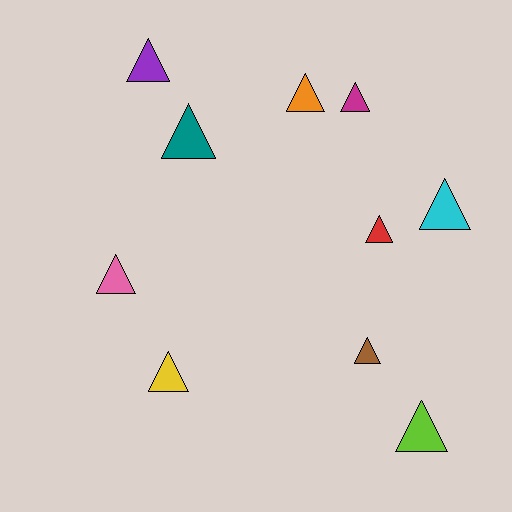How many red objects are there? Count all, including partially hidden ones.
There is 1 red object.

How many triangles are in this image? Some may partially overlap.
There are 10 triangles.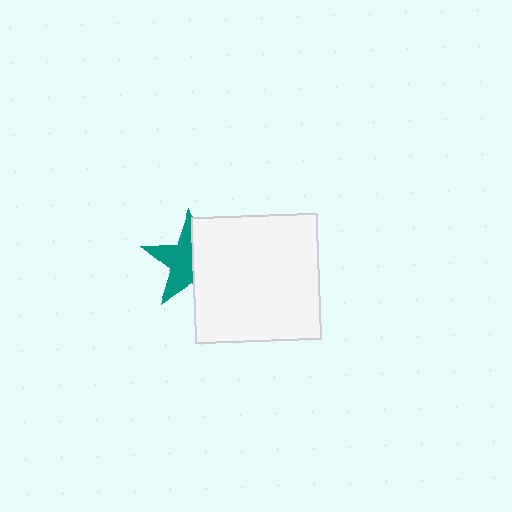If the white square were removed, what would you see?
You would see the complete teal star.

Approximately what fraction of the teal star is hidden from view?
Roughly 48% of the teal star is hidden behind the white square.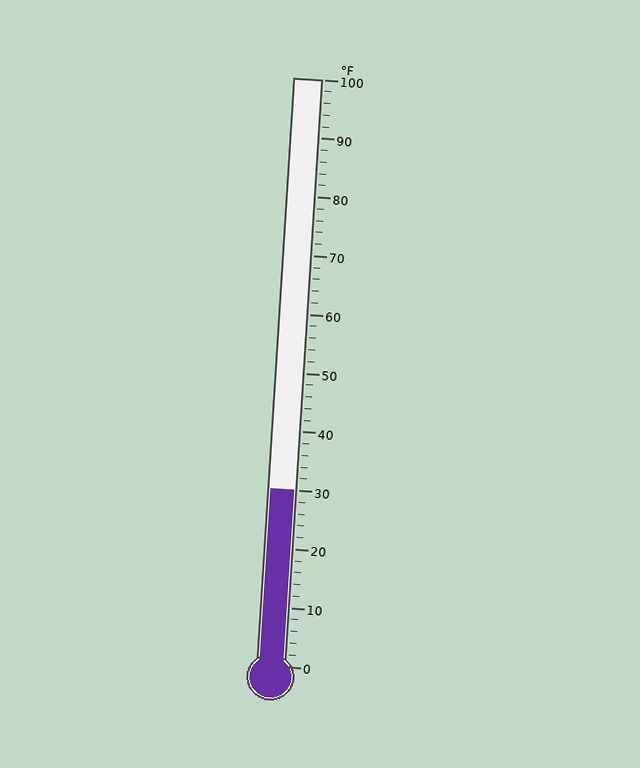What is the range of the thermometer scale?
The thermometer scale ranges from 0°F to 100°F.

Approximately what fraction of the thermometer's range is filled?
The thermometer is filled to approximately 30% of its range.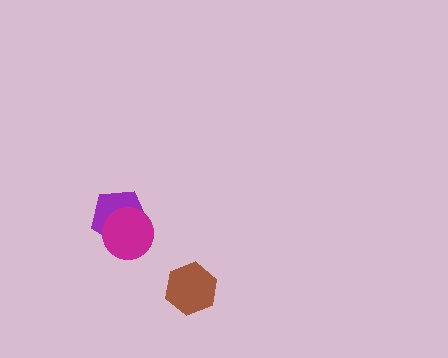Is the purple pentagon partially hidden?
Yes, it is partially covered by another shape.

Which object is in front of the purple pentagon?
The magenta circle is in front of the purple pentagon.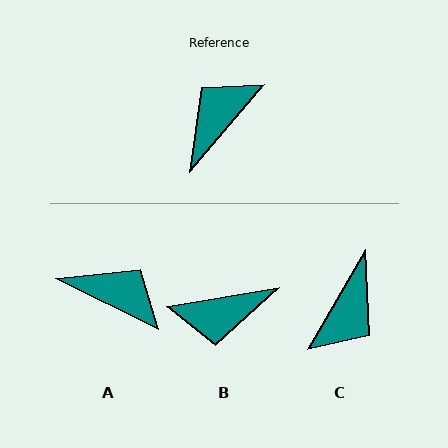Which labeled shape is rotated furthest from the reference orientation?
C, about 170 degrees away.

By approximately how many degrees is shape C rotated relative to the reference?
Approximately 170 degrees clockwise.